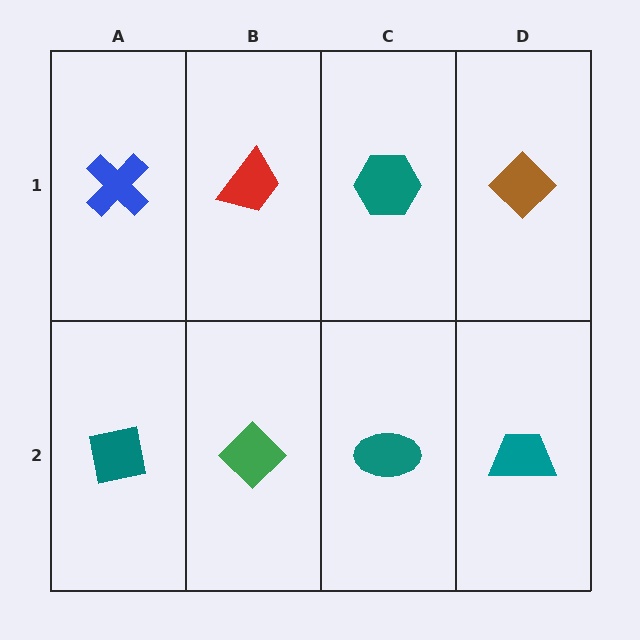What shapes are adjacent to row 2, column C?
A teal hexagon (row 1, column C), a green diamond (row 2, column B), a teal trapezoid (row 2, column D).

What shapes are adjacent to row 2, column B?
A red trapezoid (row 1, column B), a teal square (row 2, column A), a teal ellipse (row 2, column C).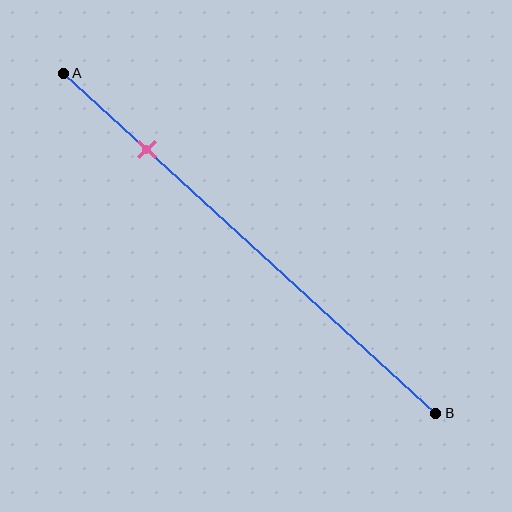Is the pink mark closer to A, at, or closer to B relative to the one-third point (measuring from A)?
The pink mark is closer to point A than the one-third point of segment AB.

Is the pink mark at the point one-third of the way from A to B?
No, the mark is at about 20% from A, not at the 33% one-third point.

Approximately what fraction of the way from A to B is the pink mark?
The pink mark is approximately 20% of the way from A to B.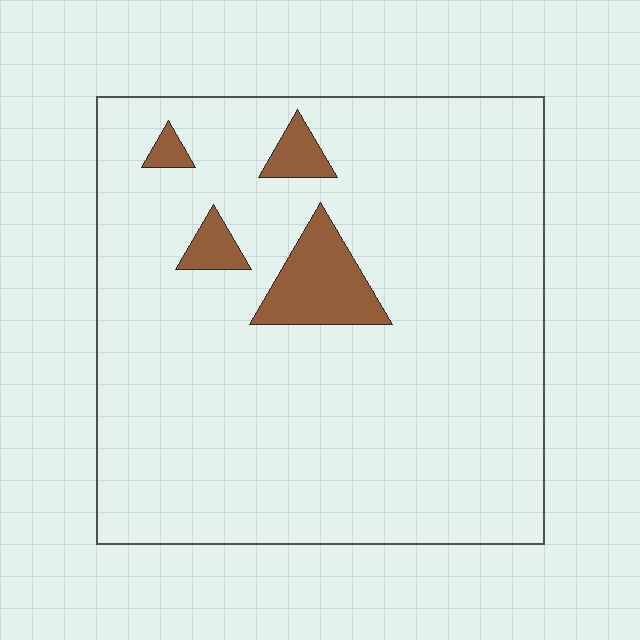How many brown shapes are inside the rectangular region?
4.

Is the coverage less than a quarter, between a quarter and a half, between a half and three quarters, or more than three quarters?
Less than a quarter.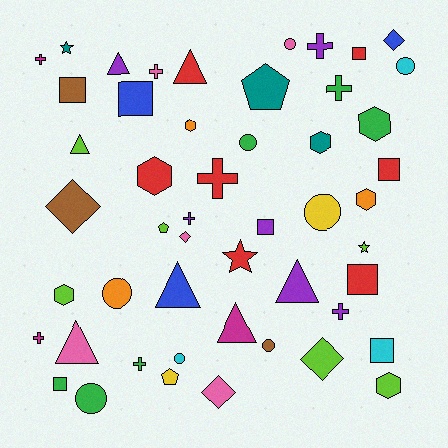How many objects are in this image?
There are 50 objects.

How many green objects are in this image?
There are 6 green objects.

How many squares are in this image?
There are 8 squares.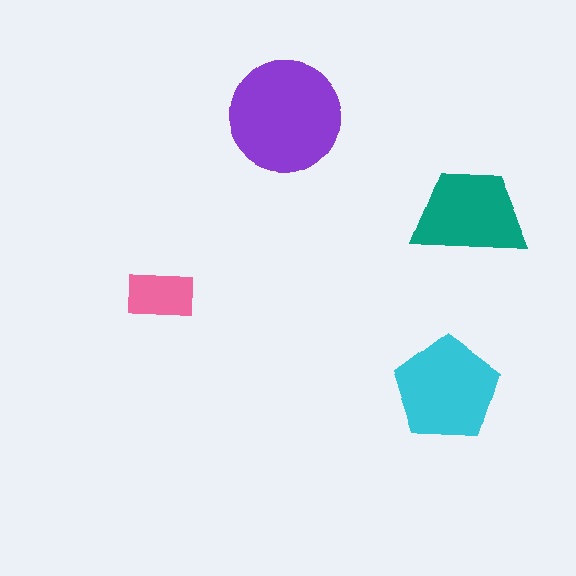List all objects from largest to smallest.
The purple circle, the cyan pentagon, the teal trapezoid, the pink rectangle.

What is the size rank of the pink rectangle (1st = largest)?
4th.